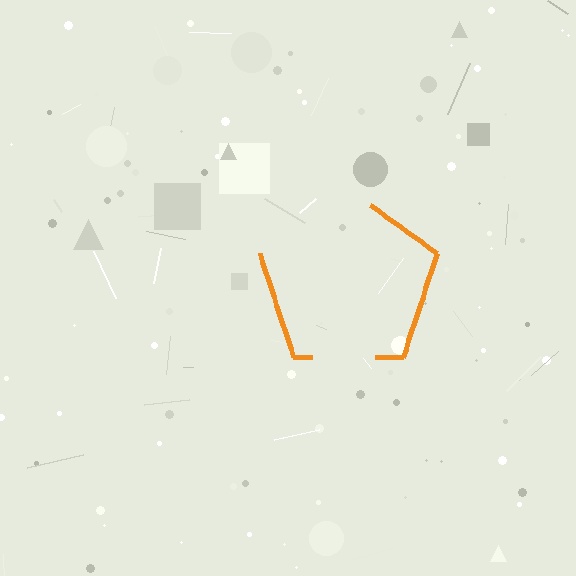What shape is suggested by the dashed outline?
The dashed outline suggests a pentagon.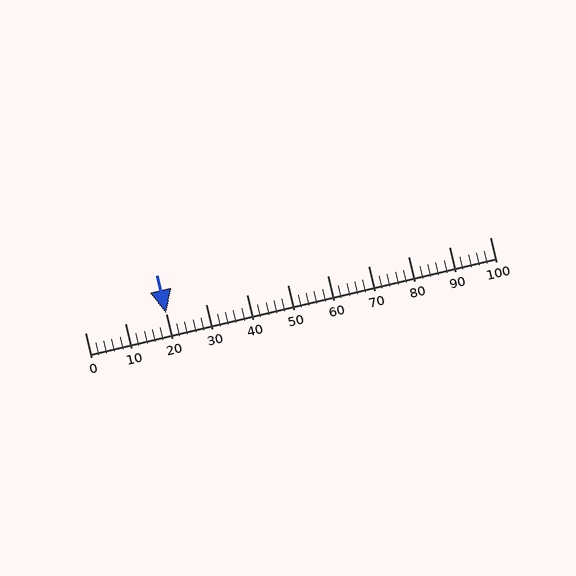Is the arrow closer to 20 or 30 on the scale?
The arrow is closer to 20.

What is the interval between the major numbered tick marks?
The major tick marks are spaced 10 units apart.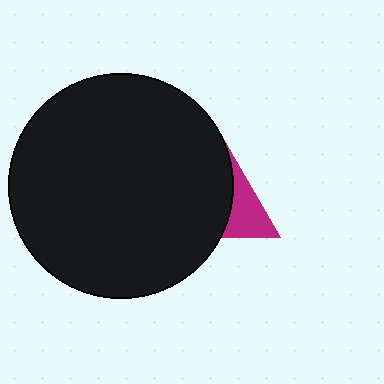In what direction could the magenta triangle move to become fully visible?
The magenta triangle could move right. That would shift it out from behind the black circle entirely.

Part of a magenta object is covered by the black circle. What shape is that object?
It is a triangle.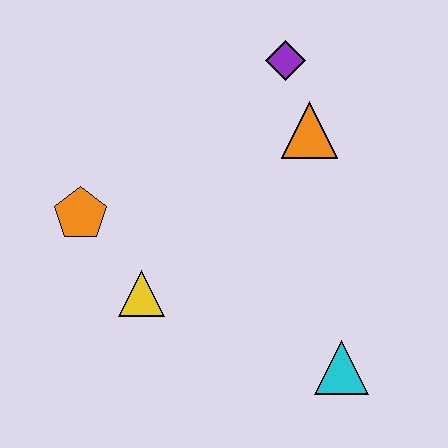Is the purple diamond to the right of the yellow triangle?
Yes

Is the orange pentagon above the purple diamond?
No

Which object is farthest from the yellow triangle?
The purple diamond is farthest from the yellow triangle.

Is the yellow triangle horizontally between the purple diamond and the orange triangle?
No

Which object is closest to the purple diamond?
The orange triangle is closest to the purple diamond.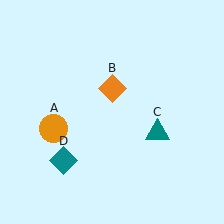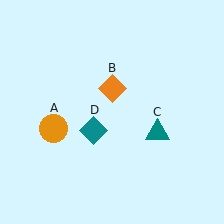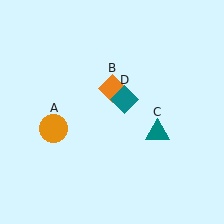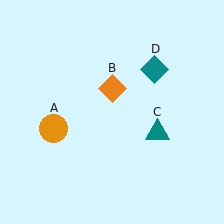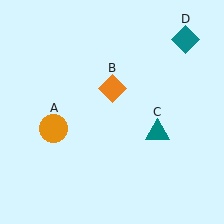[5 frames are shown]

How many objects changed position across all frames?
1 object changed position: teal diamond (object D).